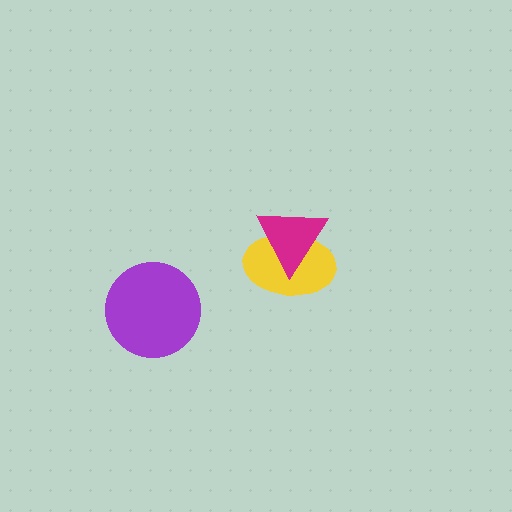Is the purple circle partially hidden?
No, no other shape covers it.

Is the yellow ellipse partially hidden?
Yes, it is partially covered by another shape.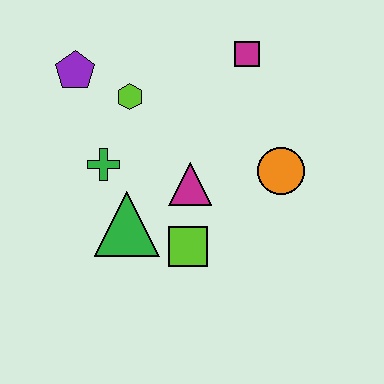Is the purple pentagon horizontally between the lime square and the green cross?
No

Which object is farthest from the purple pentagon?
The orange circle is farthest from the purple pentagon.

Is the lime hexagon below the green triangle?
No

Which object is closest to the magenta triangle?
The lime square is closest to the magenta triangle.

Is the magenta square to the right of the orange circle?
No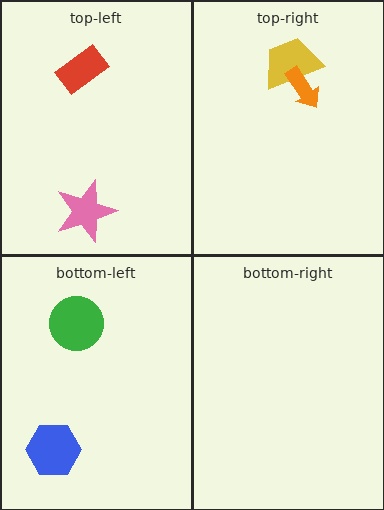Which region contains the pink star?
The top-left region.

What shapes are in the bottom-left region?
The blue hexagon, the green circle.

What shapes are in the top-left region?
The pink star, the red rectangle.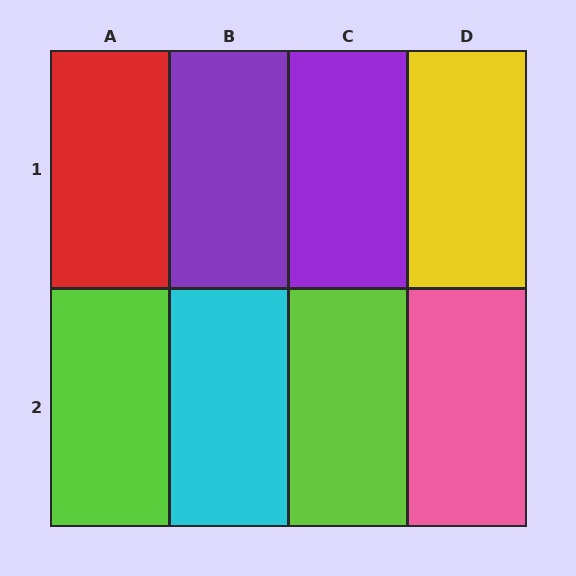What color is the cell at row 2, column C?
Lime.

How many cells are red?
1 cell is red.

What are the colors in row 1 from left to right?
Red, purple, purple, yellow.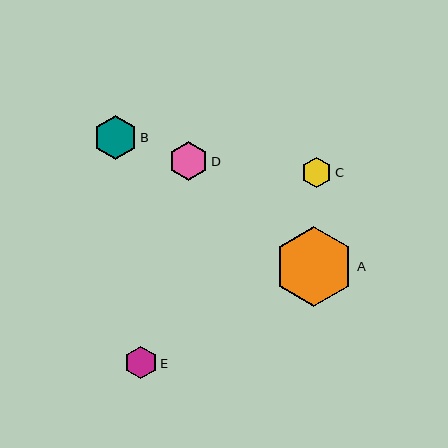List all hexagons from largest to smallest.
From largest to smallest: A, B, D, E, C.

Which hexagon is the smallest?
Hexagon C is the smallest with a size of approximately 31 pixels.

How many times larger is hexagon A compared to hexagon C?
Hexagon A is approximately 2.6 times the size of hexagon C.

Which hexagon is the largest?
Hexagon A is the largest with a size of approximately 80 pixels.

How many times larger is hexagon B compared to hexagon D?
Hexagon B is approximately 1.1 times the size of hexagon D.